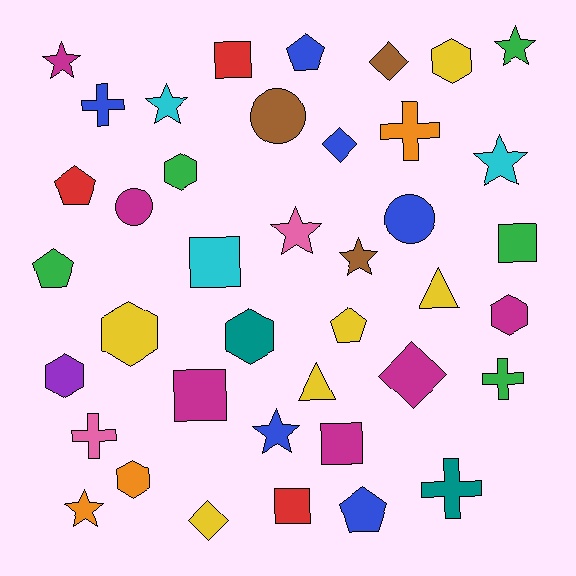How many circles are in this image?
There are 3 circles.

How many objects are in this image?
There are 40 objects.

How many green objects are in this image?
There are 5 green objects.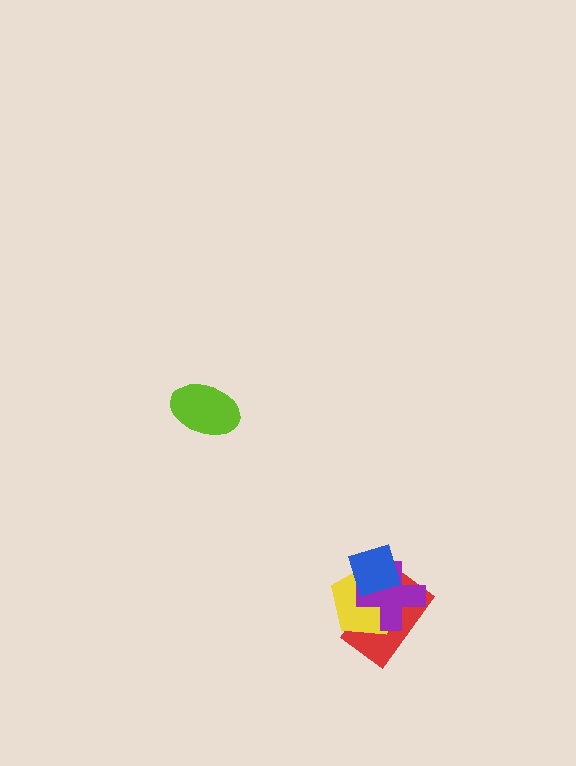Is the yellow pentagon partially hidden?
Yes, it is partially covered by another shape.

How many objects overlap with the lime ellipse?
0 objects overlap with the lime ellipse.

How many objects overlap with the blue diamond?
3 objects overlap with the blue diamond.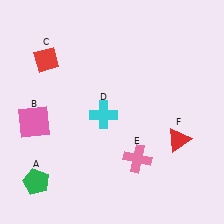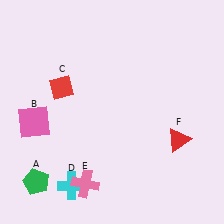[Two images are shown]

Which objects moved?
The objects that moved are: the red diamond (C), the cyan cross (D), the pink cross (E).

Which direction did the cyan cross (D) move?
The cyan cross (D) moved down.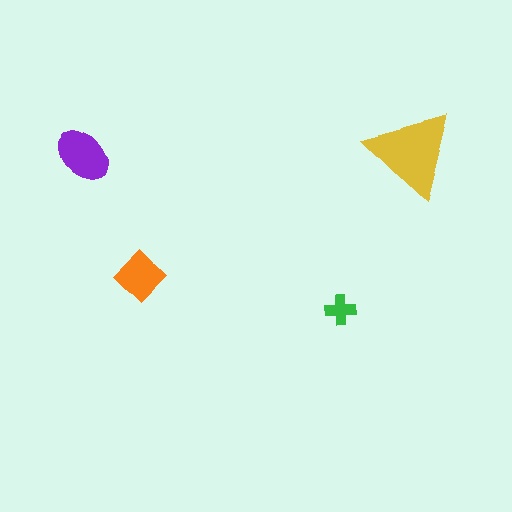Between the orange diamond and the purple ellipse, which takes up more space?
The purple ellipse.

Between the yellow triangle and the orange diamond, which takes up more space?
The yellow triangle.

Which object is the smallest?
The green cross.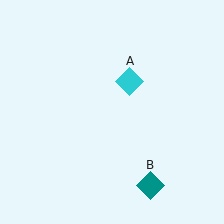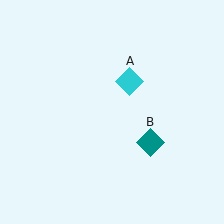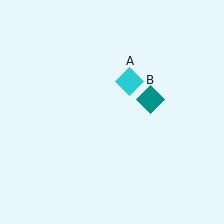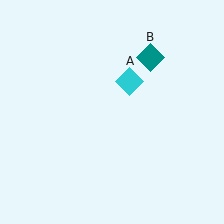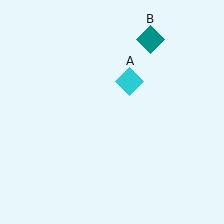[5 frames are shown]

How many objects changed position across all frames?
1 object changed position: teal diamond (object B).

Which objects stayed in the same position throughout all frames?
Cyan diamond (object A) remained stationary.